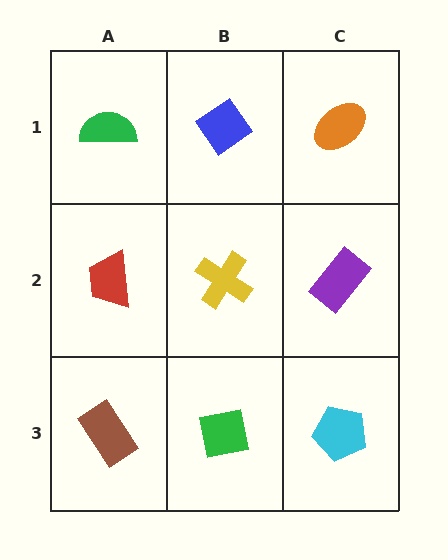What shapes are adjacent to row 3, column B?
A yellow cross (row 2, column B), a brown rectangle (row 3, column A), a cyan pentagon (row 3, column C).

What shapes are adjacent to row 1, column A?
A red trapezoid (row 2, column A), a blue diamond (row 1, column B).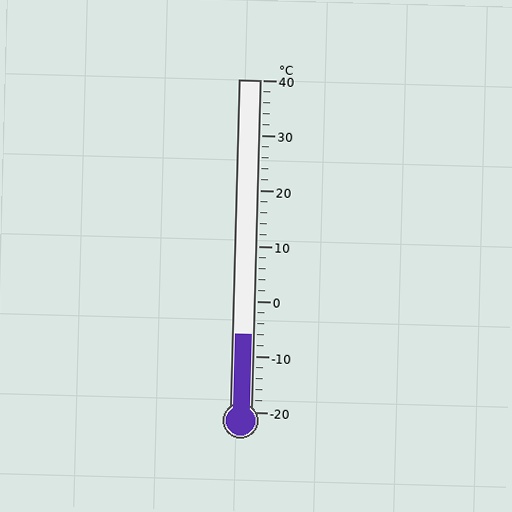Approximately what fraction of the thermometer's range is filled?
The thermometer is filled to approximately 25% of its range.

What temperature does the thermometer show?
The thermometer shows approximately -6°C.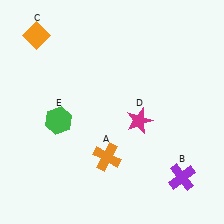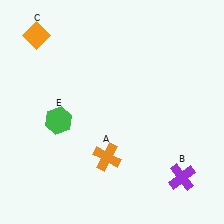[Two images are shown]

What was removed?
The magenta star (D) was removed in Image 2.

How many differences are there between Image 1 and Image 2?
There is 1 difference between the two images.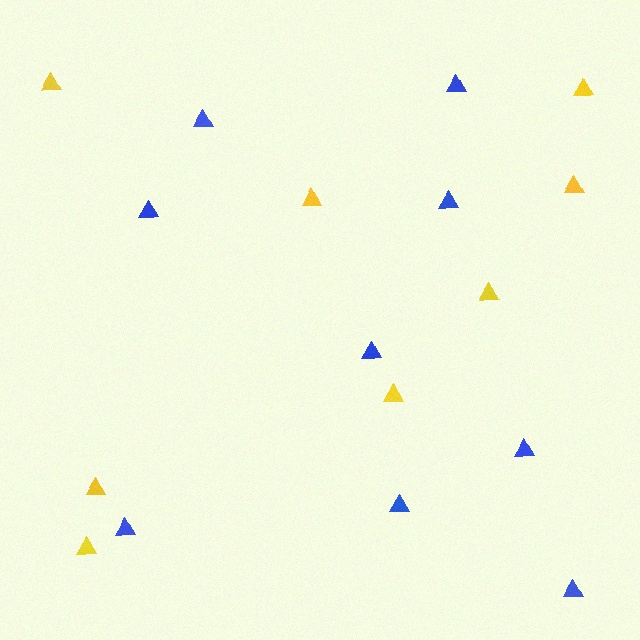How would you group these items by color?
There are 2 groups: one group of blue triangles (9) and one group of yellow triangles (8).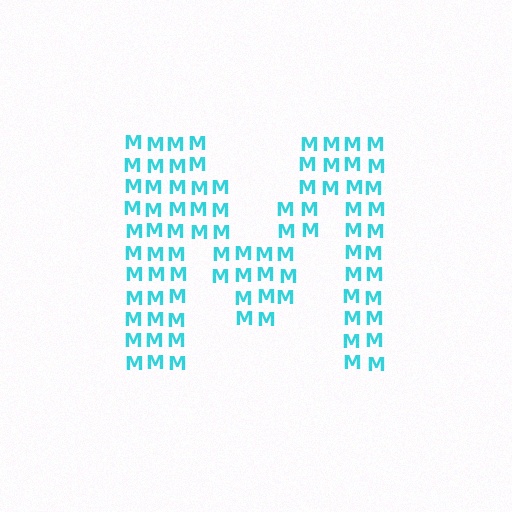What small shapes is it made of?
It is made of small letter M's.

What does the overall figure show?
The overall figure shows the letter M.